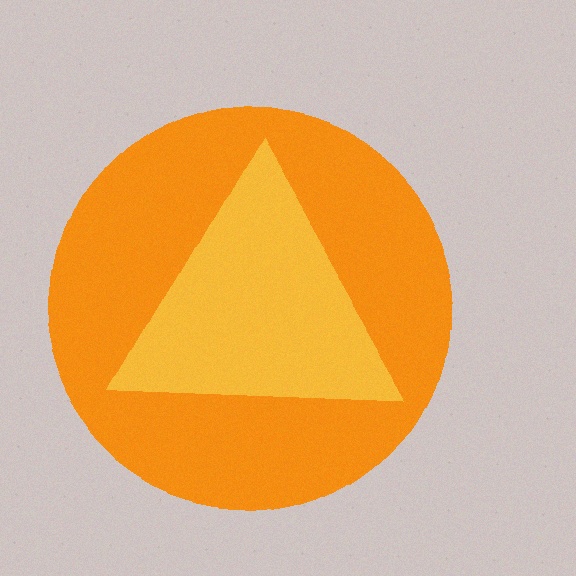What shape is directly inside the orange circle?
The yellow triangle.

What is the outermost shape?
The orange circle.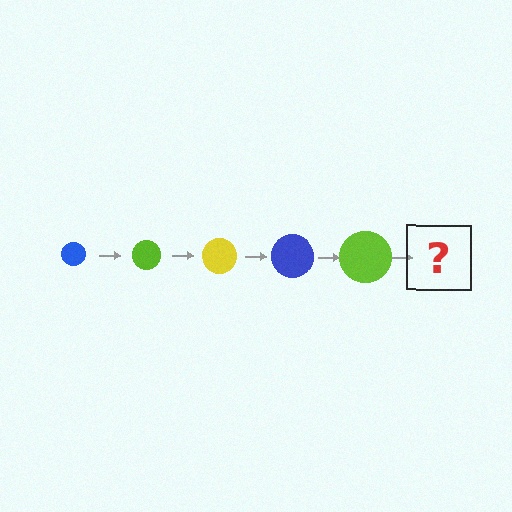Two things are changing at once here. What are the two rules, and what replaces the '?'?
The two rules are that the circle grows larger each step and the color cycles through blue, lime, and yellow. The '?' should be a yellow circle, larger than the previous one.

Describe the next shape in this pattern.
It should be a yellow circle, larger than the previous one.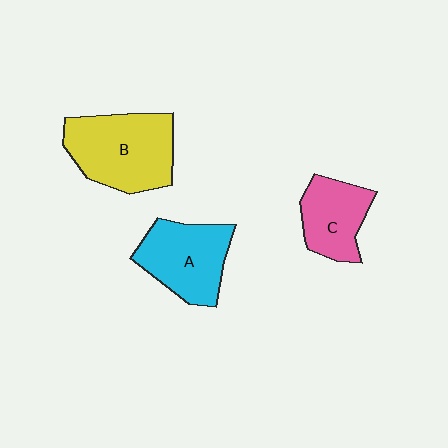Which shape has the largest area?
Shape B (yellow).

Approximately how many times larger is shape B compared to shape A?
Approximately 1.2 times.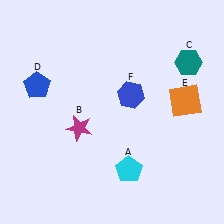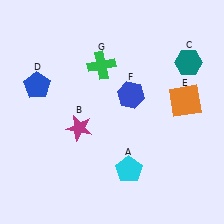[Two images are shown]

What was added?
A green cross (G) was added in Image 2.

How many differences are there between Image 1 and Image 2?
There is 1 difference between the two images.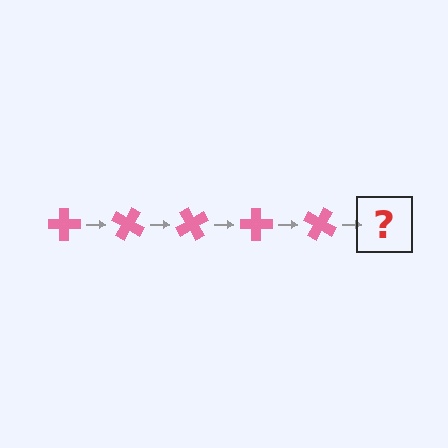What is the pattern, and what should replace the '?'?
The pattern is that the cross rotates 30 degrees each step. The '?' should be a pink cross rotated 150 degrees.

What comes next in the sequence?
The next element should be a pink cross rotated 150 degrees.